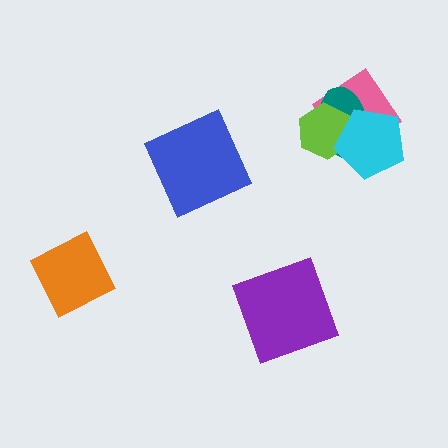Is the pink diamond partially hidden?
Yes, it is partially covered by another shape.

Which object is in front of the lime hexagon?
The cyan pentagon is in front of the lime hexagon.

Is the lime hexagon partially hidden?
Yes, it is partially covered by another shape.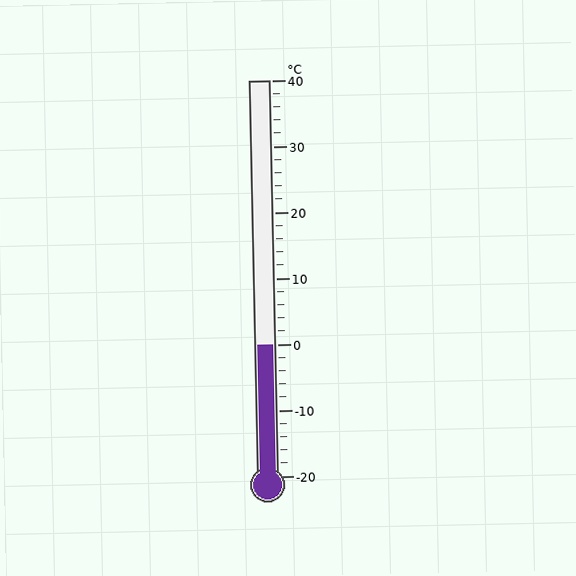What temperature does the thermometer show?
The thermometer shows approximately 0°C.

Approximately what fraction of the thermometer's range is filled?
The thermometer is filled to approximately 35% of its range.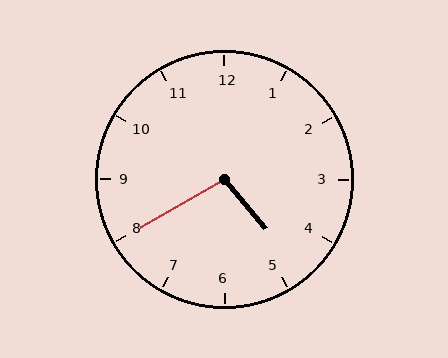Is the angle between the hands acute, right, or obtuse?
It is obtuse.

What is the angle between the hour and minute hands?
Approximately 100 degrees.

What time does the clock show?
4:40.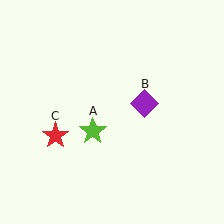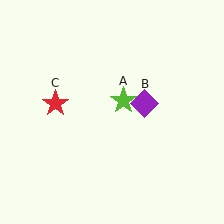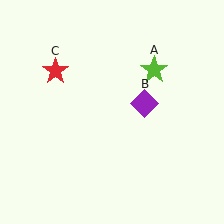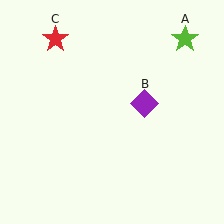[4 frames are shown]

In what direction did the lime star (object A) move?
The lime star (object A) moved up and to the right.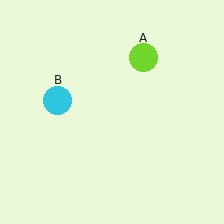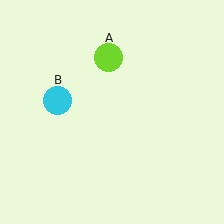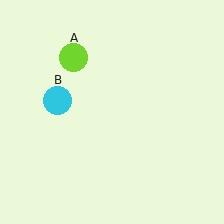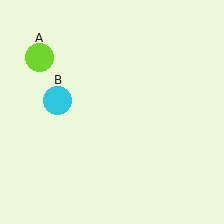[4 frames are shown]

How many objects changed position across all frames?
1 object changed position: lime circle (object A).